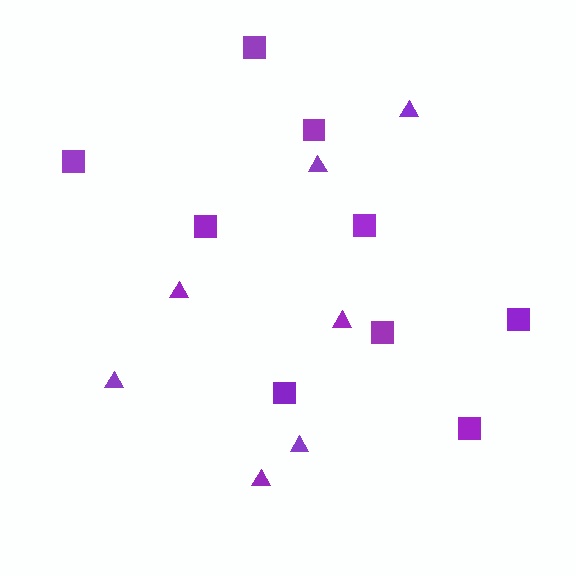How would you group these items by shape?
There are 2 groups: one group of squares (9) and one group of triangles (7).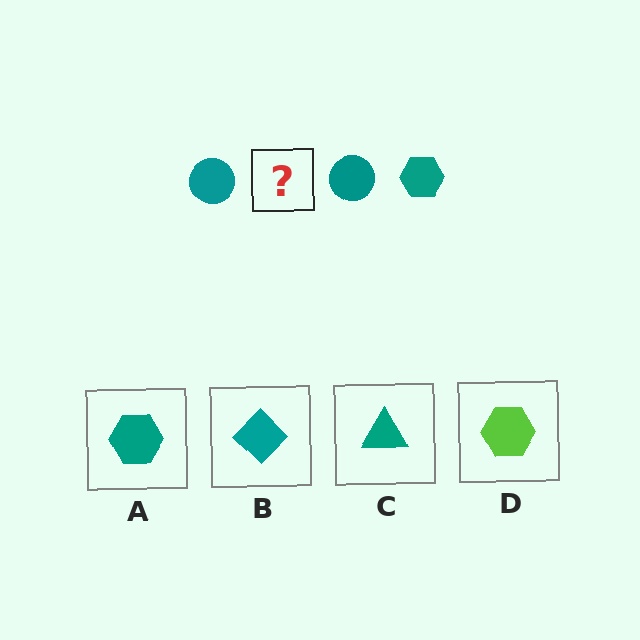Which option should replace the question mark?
Option A.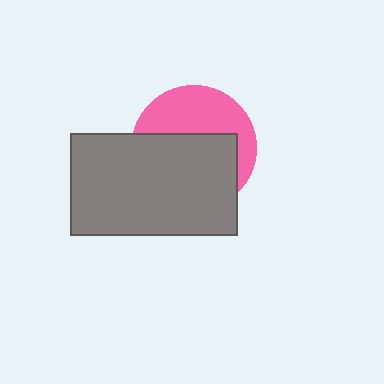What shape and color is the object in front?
The object in front is a gray rectangle.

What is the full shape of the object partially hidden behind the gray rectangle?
The partially hidden object is a pink circle.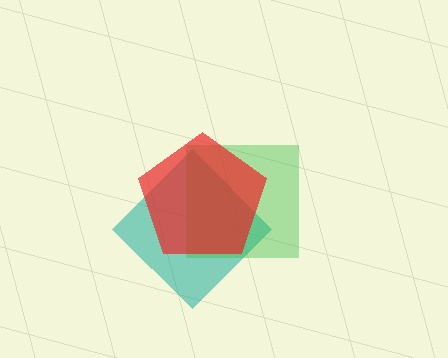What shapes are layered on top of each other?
The layered shapes are: a teal diamond, a green square, a red pentagon.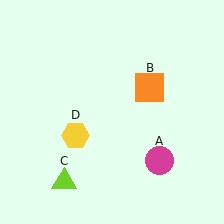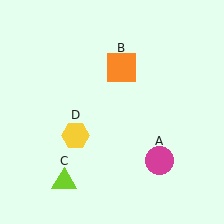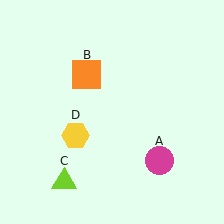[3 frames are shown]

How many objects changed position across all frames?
1 object changed position: orange square (object B).